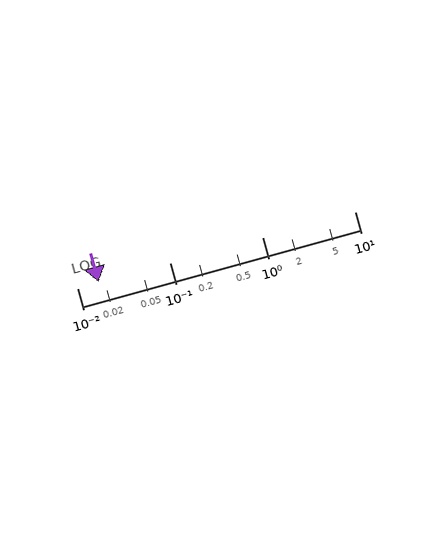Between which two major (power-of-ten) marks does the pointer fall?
The pointer is between 0.01 and 0.1.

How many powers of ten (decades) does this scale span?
The scale spans 3 decades, from 0.01 to 10.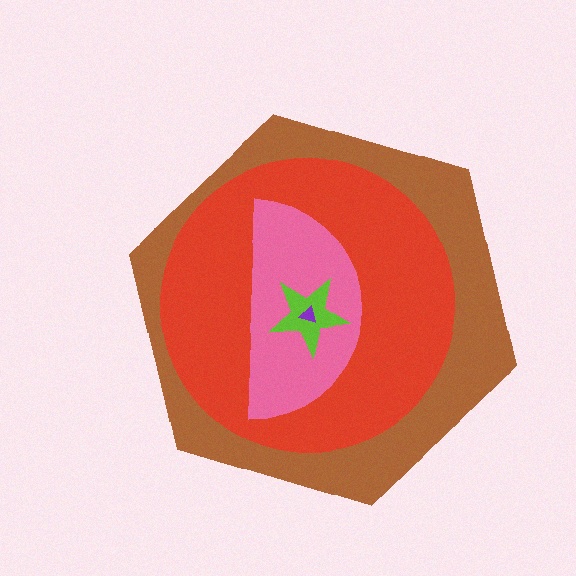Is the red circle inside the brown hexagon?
Yes.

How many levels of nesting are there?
5.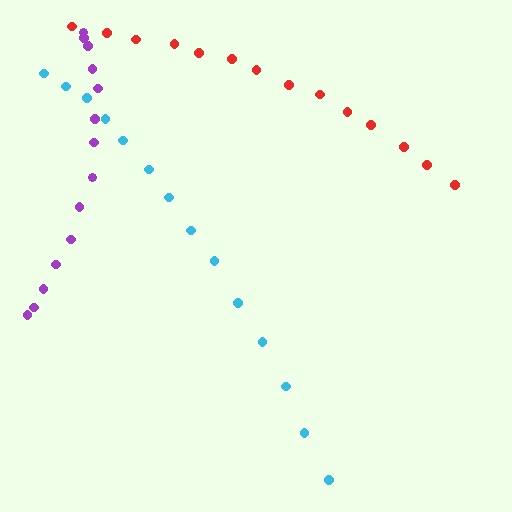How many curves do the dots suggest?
There are 3 distinct paths.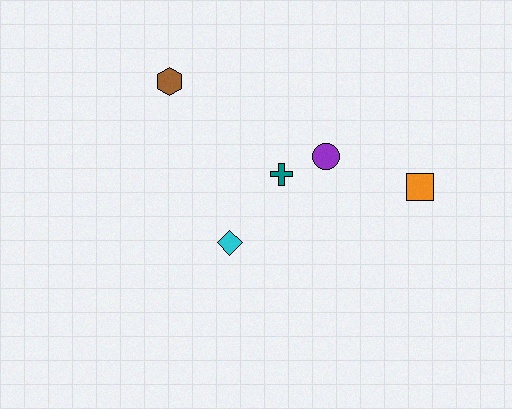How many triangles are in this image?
There are no triangles.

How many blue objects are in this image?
There are no blue objects.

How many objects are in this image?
There are 5 objects.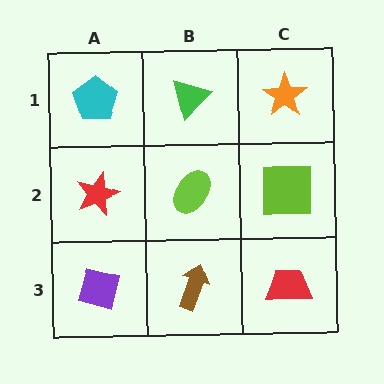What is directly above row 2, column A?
A cyan pentagon.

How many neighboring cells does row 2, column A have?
3.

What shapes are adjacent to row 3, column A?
A red star (row 2, column A), a brown arrow (row 3, column B).